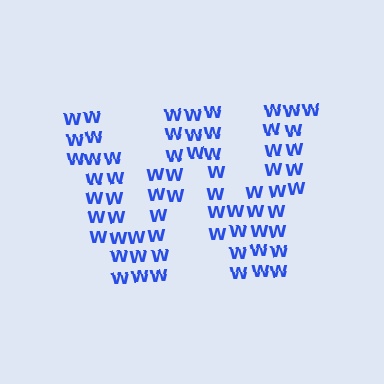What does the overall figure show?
The overall figure shows the letter W.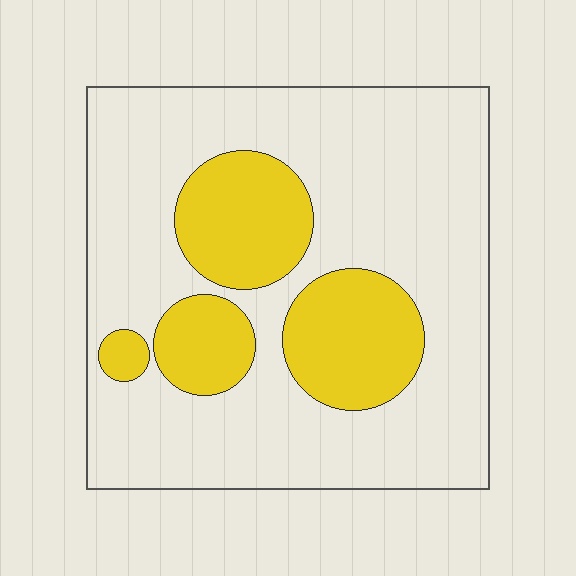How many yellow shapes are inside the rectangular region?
4.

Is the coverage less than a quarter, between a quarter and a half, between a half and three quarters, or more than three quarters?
Between a quarter and a half.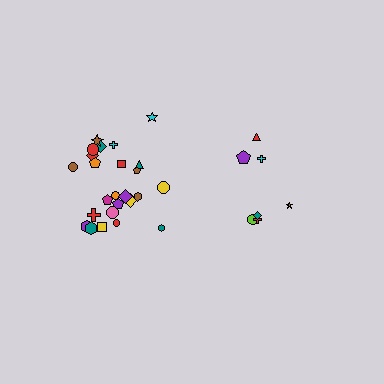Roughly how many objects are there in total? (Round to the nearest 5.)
Roughly 30 objects in total.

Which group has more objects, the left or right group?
The left group.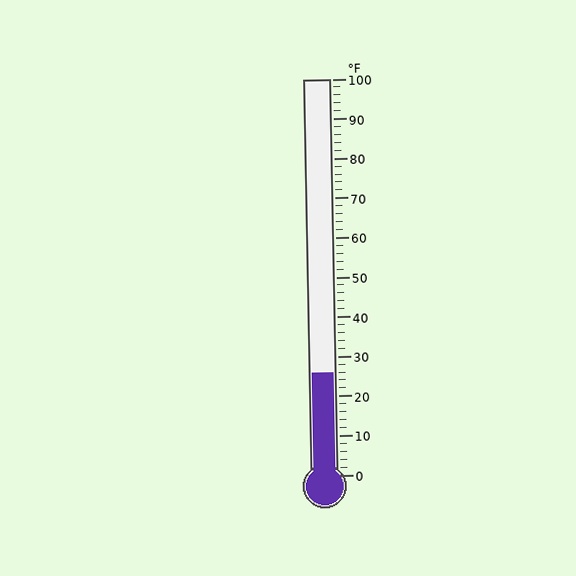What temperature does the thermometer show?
The thermometer shows approximately 26°F.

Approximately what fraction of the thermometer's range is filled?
The thermometer is filled to approximately 25% of its range.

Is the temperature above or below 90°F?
The temperature is below 90°F.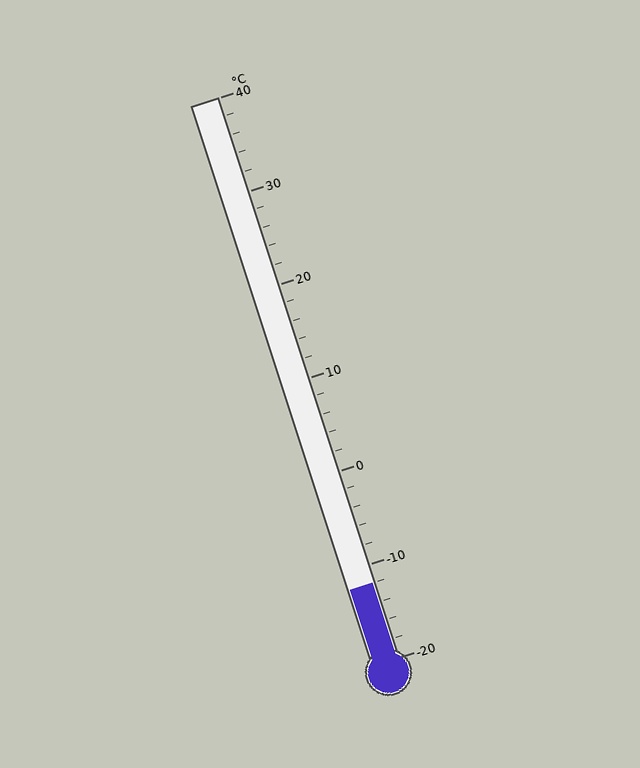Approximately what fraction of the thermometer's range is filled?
The thermometer is filled to approximately 15% of its range.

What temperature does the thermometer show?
The thermometer shows approximately -12°C.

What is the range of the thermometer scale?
The thermometer scale ranges from -20°C to 40°C.